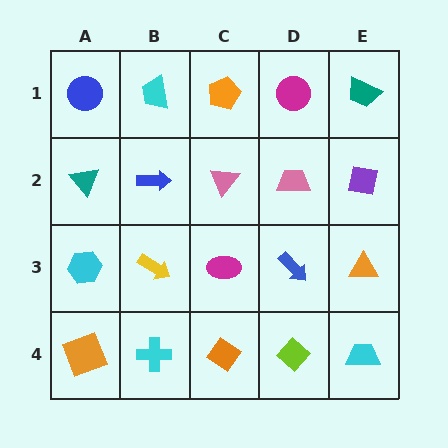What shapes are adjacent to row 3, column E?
A purple square (row 2, column E), a cyan trapezoid (row 4, column E), a blue arrow (row 3, column D).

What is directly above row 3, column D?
A pink trapezoid.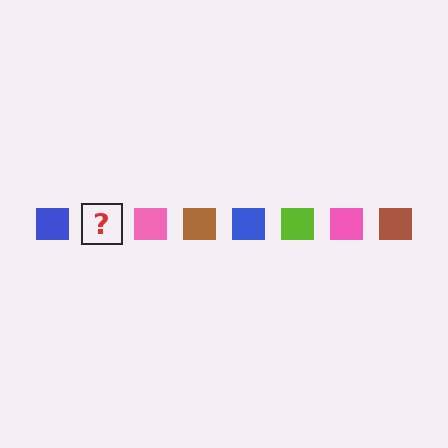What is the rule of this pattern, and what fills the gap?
The rule is that the pattern cycles through blue, lime, pink, brown squares. The gap should be filled with a lime square.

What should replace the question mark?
The question mark should be replaced with a lime square.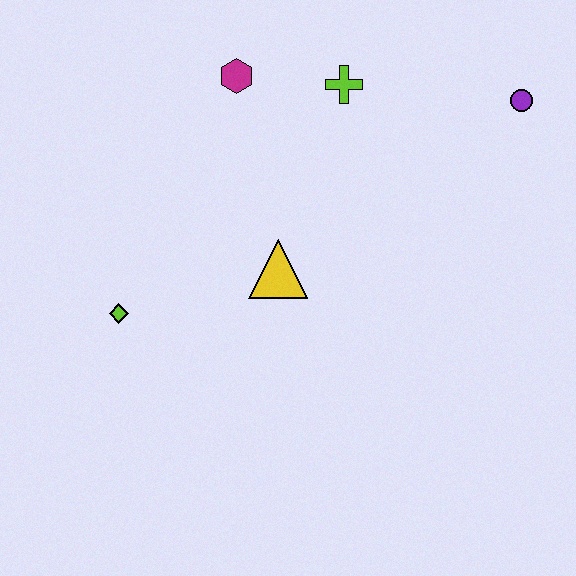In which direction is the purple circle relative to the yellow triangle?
The purple circle is to the right of the yellow triangle.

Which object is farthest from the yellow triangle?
The purple circle is farthest from the yellow triangle.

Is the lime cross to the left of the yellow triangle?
No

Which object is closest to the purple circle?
The lime cross is closest to the purple circle.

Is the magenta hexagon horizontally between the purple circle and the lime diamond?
Yes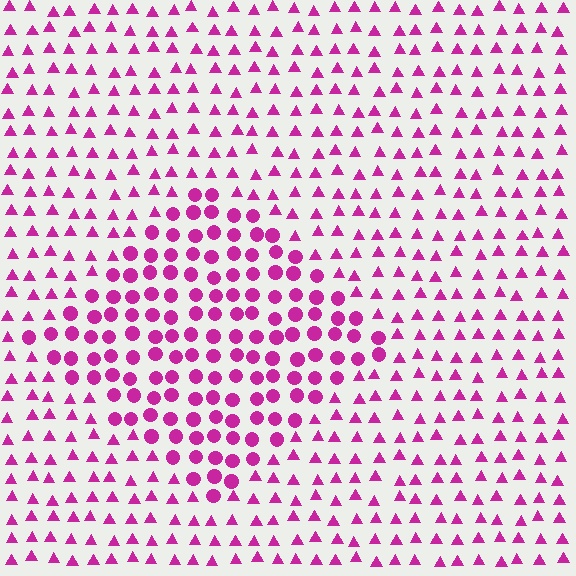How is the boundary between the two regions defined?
The boundary is defined by a change in element shape: circles inside vs. triangles outside. All elements share the same color and spacing.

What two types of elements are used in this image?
The image uses circles inside the diamond region and triangles outside it.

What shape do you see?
I see a diamond.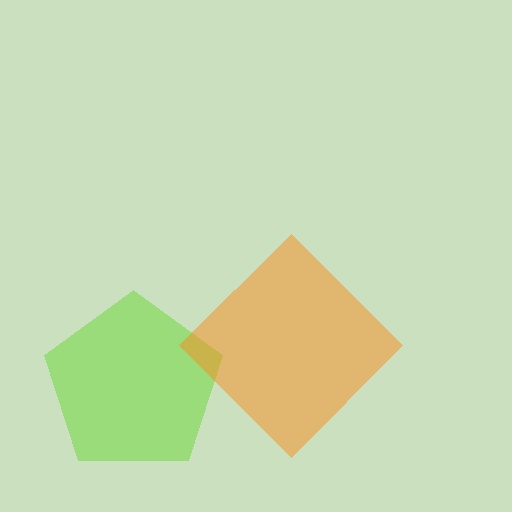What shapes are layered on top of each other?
The layered shapes are: a lime pentagon, an orange diamond.